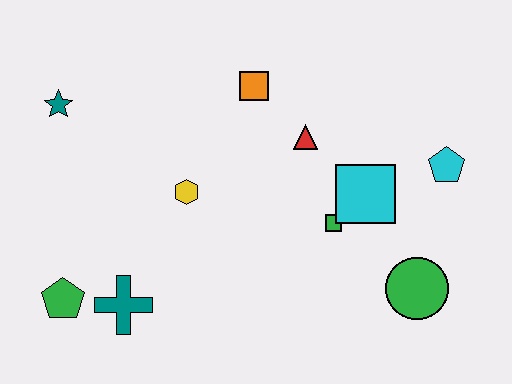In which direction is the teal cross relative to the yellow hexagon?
The teal cross is below the yellow hexagon.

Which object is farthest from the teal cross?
The cyan pentagon is farthest from the teal cross.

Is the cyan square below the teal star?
Yes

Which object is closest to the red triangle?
The orange square is closest to the red triangle.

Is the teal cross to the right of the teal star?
Yes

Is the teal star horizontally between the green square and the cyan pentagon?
No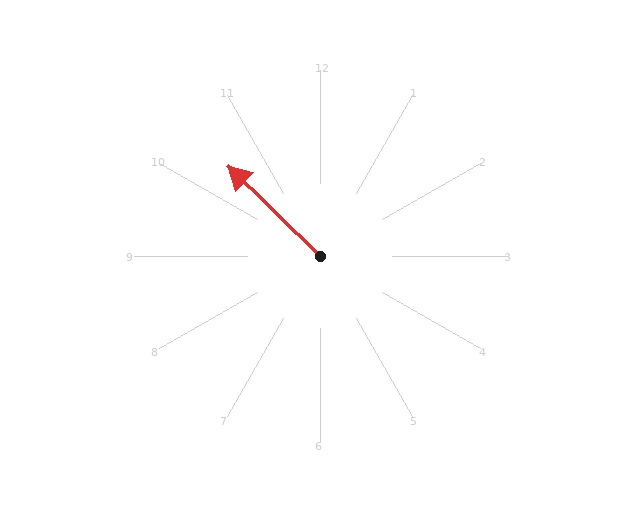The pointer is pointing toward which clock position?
Roughly 10 o'clock.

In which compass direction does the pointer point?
Northwest.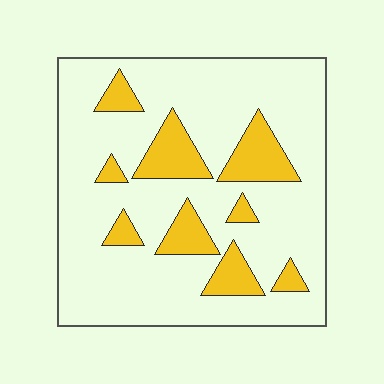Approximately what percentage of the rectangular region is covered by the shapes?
Approximately 20%.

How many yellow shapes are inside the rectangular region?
9.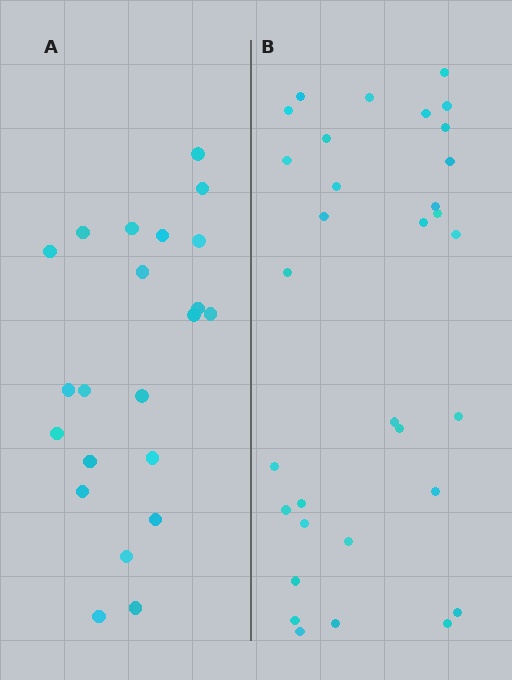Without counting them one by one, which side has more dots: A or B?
Region B (the right region) has more dots.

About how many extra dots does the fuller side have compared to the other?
Region B has roughly 10 or so more dots than region A.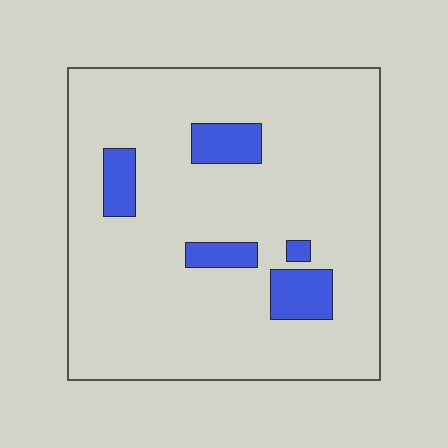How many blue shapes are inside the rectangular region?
5.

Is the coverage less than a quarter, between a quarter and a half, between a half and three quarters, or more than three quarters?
Less than a quarter.